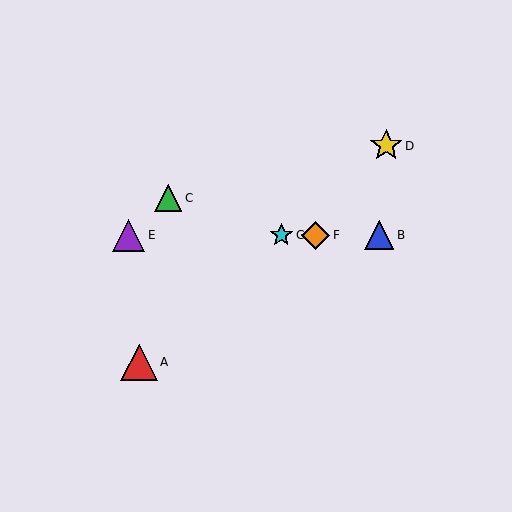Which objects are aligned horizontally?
Objects B, E, F, G are aligned horizontally.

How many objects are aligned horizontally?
4 objects (B, E, F, G) are aligned horizontally.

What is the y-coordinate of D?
Object D is at y≈146.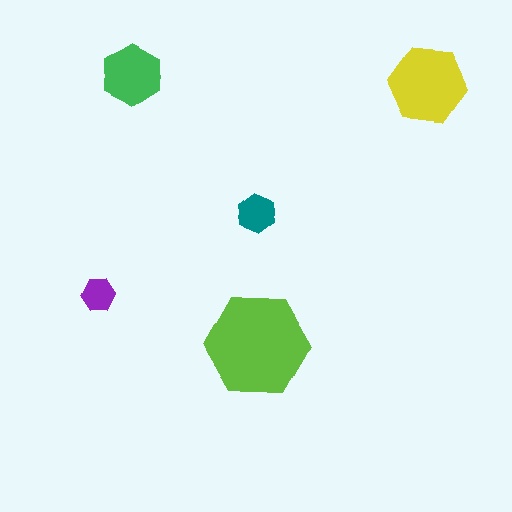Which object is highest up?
The yellow hexagon is topmost.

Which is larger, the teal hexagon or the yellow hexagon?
The yellow one.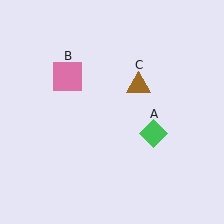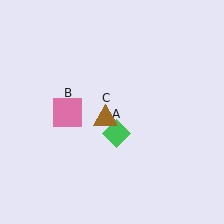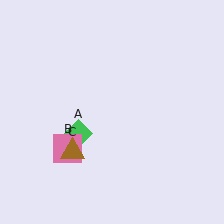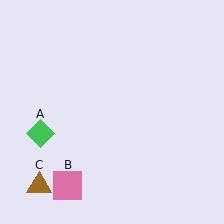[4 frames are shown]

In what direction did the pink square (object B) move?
The pink square (object B) moved down.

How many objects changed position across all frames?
3 objects changed position: green diamond (object A), pink square (object B), brown triangle (object C).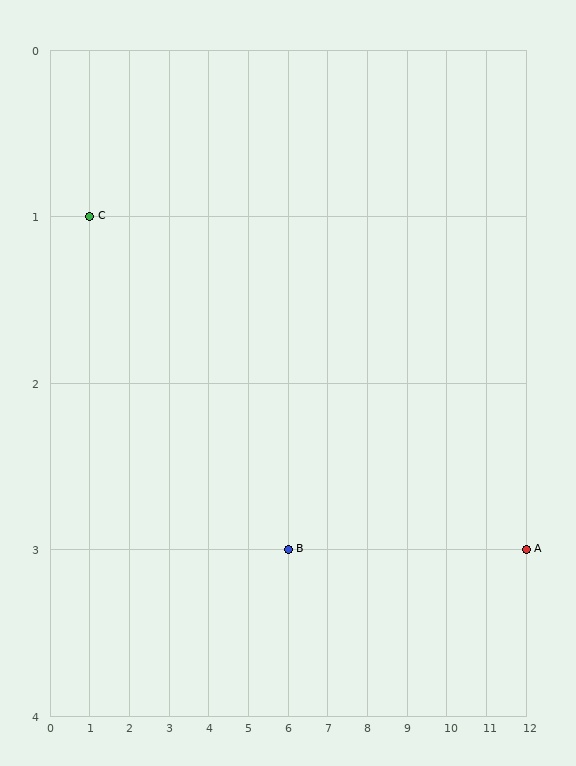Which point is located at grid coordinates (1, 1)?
Point C is at (1, 1).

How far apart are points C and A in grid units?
Points C and A are 11 columns and 2 rows apart (about 11.2 grid units diagonally).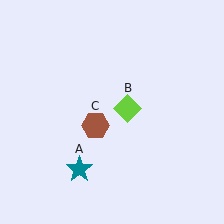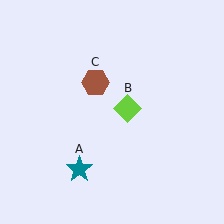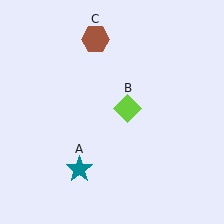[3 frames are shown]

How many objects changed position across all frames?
1 object changed position: brown hexagon (object C).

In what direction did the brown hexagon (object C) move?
The brown hexagon (object C) moved up.